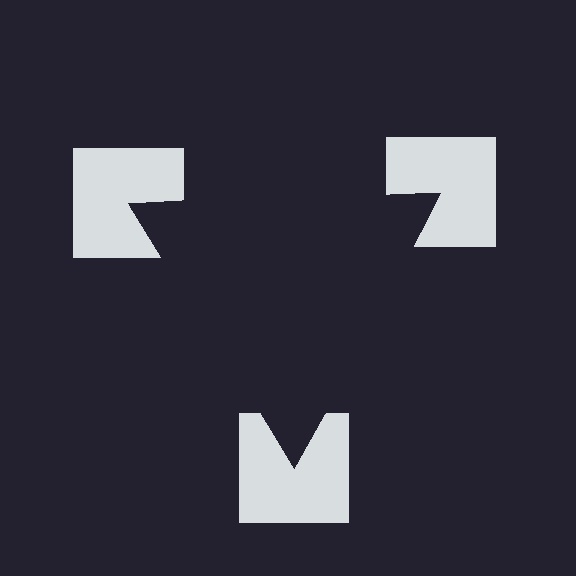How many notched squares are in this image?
There are 3 — one at each vertex of the illusory triangle.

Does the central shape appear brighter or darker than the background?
It typically appears slightly darker than the background, even though no actual brightness change is drawn.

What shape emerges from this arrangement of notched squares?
An illusory triangle — its edges are inferred from the aligned wedge cuts in the notched squares, not physically drawn.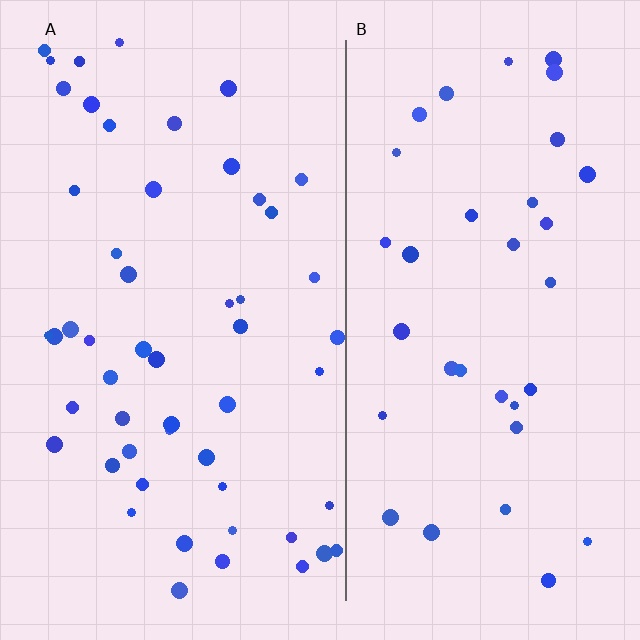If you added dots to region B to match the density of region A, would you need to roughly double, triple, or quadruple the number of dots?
Approximately double.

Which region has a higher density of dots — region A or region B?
A (the left).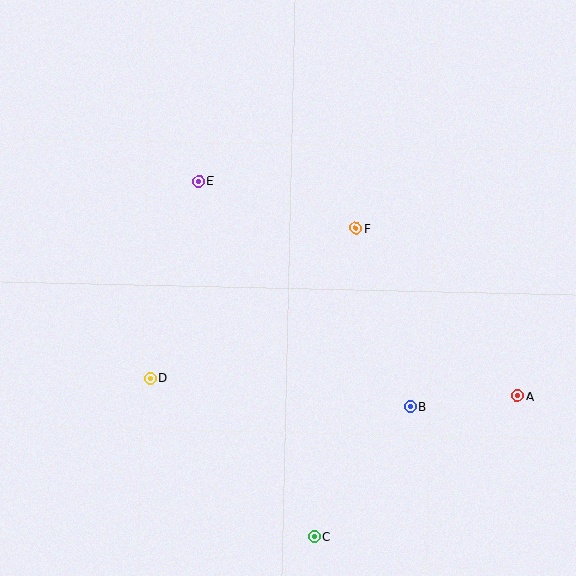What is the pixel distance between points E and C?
The distance between E and C is 374 pixels.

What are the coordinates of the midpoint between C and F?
The midpoint between C and F is at (336, 382).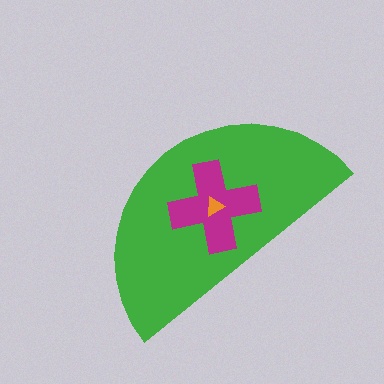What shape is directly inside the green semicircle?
The magenta cross.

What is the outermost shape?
The green semicircle.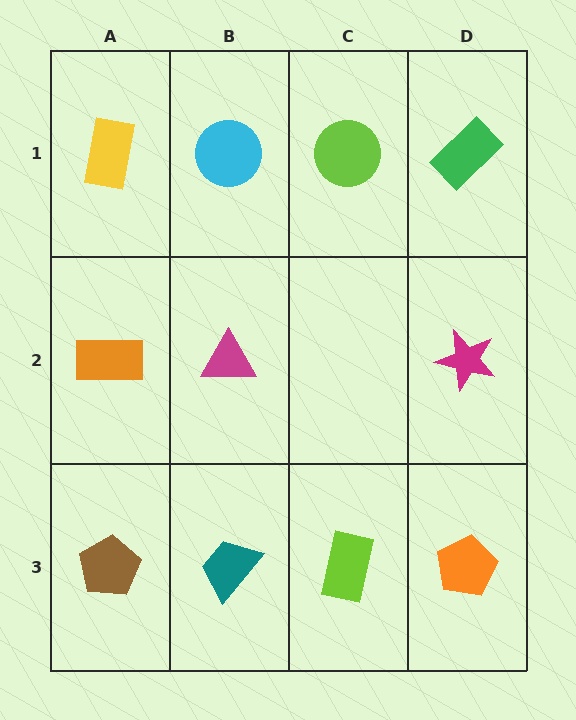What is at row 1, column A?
A yellow rectangle.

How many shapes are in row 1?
4 shapes.